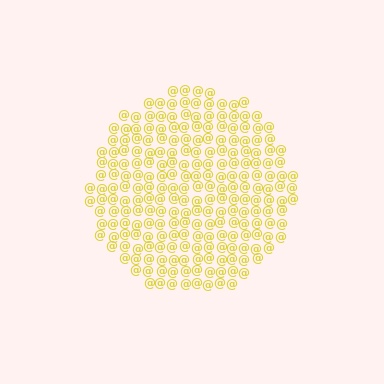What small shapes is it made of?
It is made of small at signs.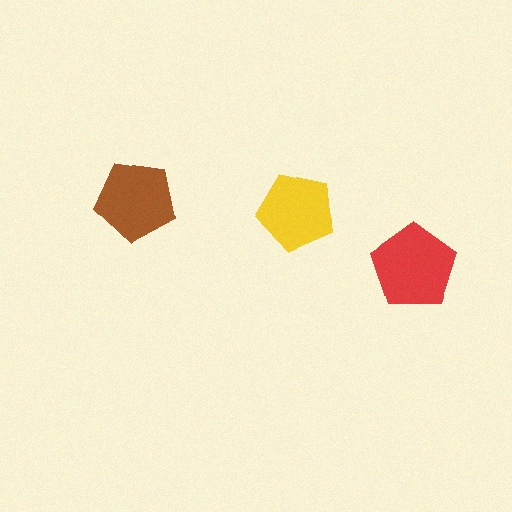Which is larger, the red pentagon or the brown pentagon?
The red one.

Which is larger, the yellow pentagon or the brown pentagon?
The brown one.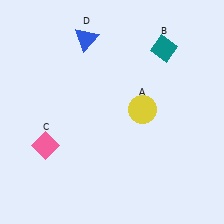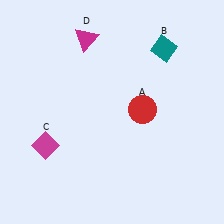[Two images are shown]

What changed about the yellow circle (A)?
In Image 1, A is yellow. In Image 2, it changed to red.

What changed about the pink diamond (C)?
In Image 1, C is pink. In Image 2, it changed to magenta.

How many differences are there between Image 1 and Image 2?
There are 3 differences between the two images.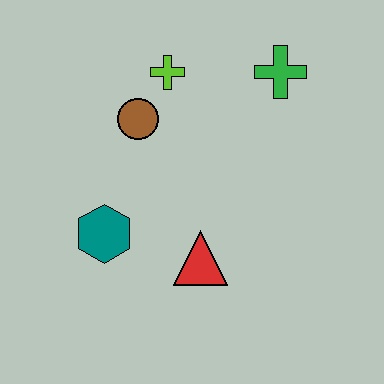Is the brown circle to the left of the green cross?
Yes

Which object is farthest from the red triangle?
The green cross is farthest from the red triangle.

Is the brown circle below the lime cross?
Yes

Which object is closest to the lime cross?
The brown circle is closest to the lime cross.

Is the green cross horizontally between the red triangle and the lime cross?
No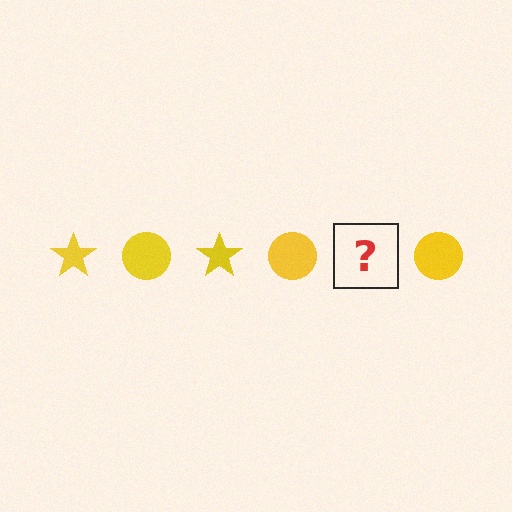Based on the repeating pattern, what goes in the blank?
The blank should be a yellow star.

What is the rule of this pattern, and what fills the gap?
The rule is that the pattern cycles through star, circle shapes in yellow. The gap should be filled with a yellow star.